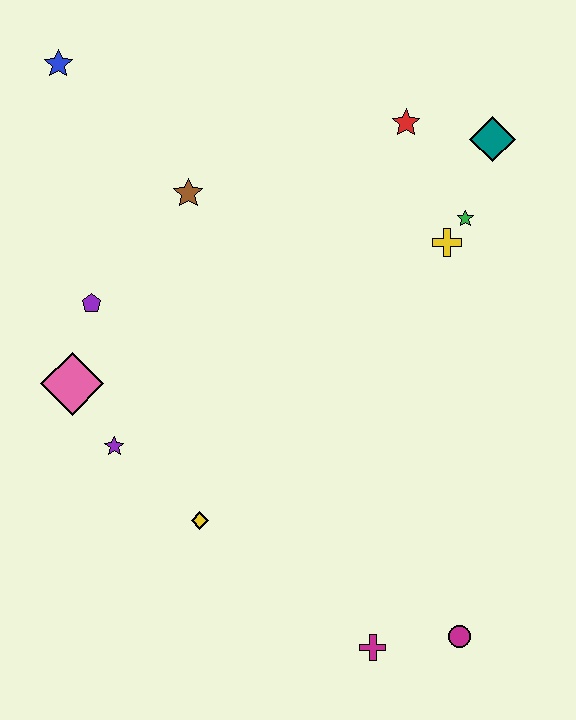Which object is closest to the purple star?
The pink diamond is closest to the purple star.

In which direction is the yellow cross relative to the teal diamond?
The yellow cross is below the teal diamond.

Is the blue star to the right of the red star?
No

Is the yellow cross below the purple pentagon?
No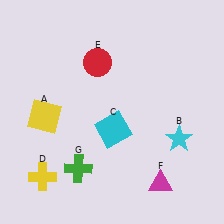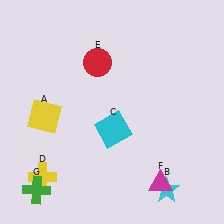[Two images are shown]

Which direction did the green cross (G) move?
The green cross (G) moved left.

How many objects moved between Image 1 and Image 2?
2 objects moved between the two images.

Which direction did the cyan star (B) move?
The cyan star (B) moved down.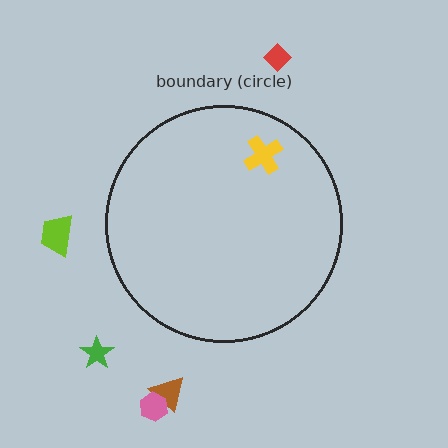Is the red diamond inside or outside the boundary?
Outside.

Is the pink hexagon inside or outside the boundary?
Outside.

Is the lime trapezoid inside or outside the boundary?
Outside.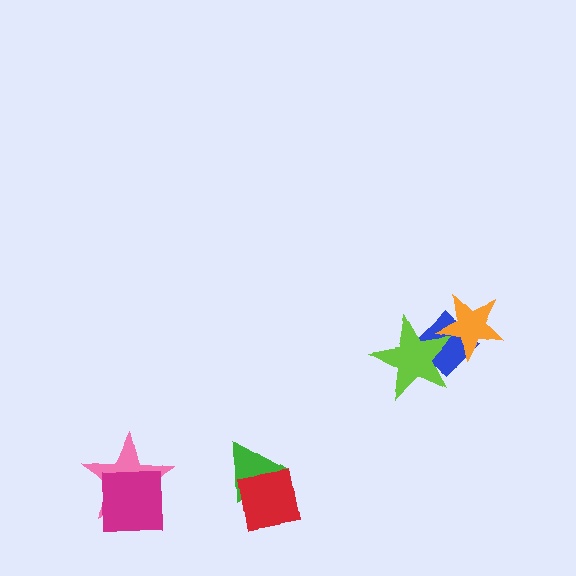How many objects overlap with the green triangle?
1 object overlaps with the green triangle.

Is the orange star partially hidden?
Yes, it is partially covered by another shape.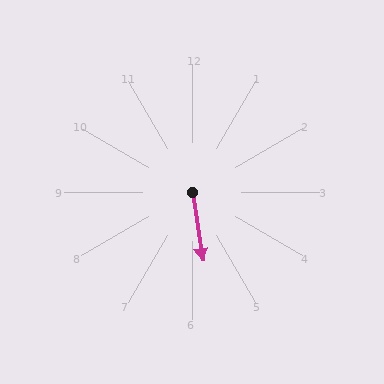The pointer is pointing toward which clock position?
Roughly 6 o'clock.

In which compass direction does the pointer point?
South.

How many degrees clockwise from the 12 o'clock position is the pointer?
Approximately 172 degrees.